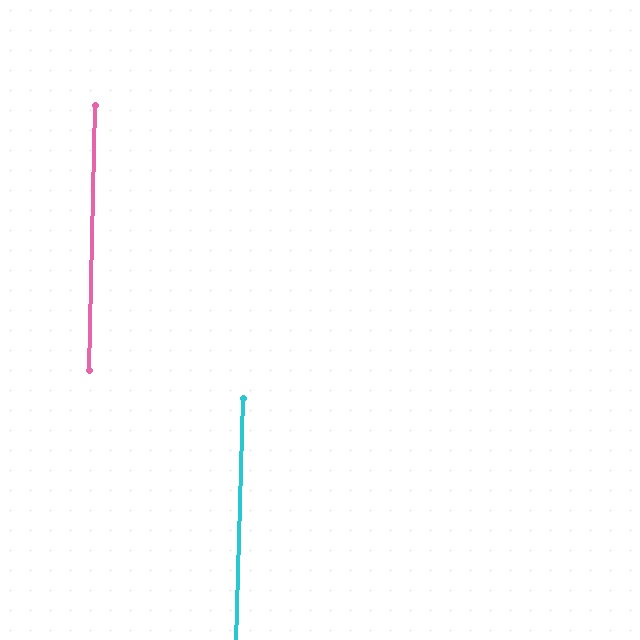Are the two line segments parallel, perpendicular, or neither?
Parallel — their directions differ by only 0.4°.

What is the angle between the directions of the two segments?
Approximately 0 degrees.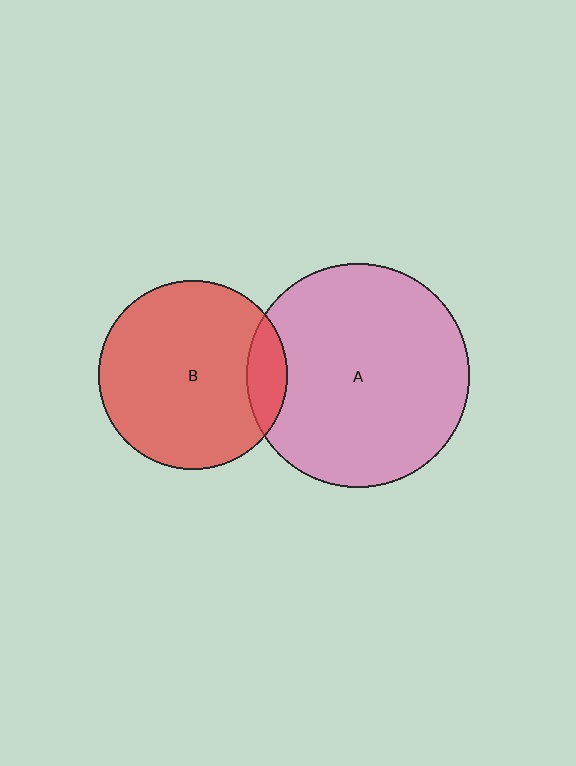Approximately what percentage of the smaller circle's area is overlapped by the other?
Approximately 10%.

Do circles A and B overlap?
Yes.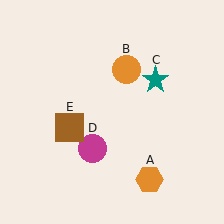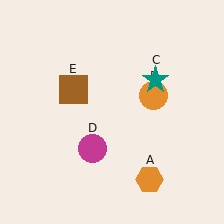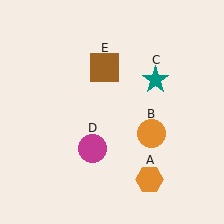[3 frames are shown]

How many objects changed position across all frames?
2 objects changed position: orange circle (object B), brown square (object E).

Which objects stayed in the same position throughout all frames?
Orange hexagon (object A) and teal star (object C) and magenta circle (object D) remained stationary.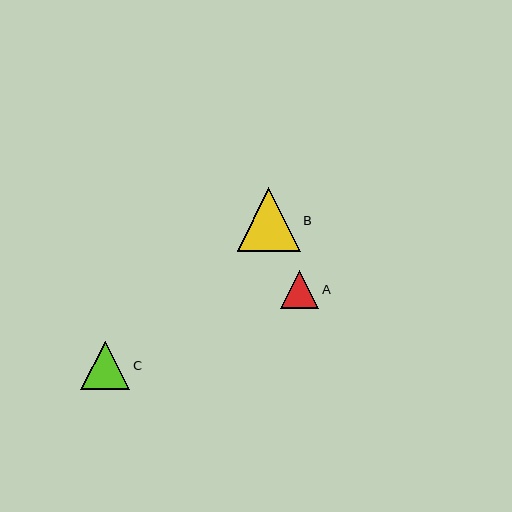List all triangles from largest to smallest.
From largest to smallest: B, C, A.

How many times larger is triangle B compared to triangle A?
Triangle B is approximately 1.7 times the size of triangle A.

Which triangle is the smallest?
Triangle A is the smallest with a size of approximately 38 pixels.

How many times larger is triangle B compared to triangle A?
Triangle B is approximately 1.7 times the size of triangle A.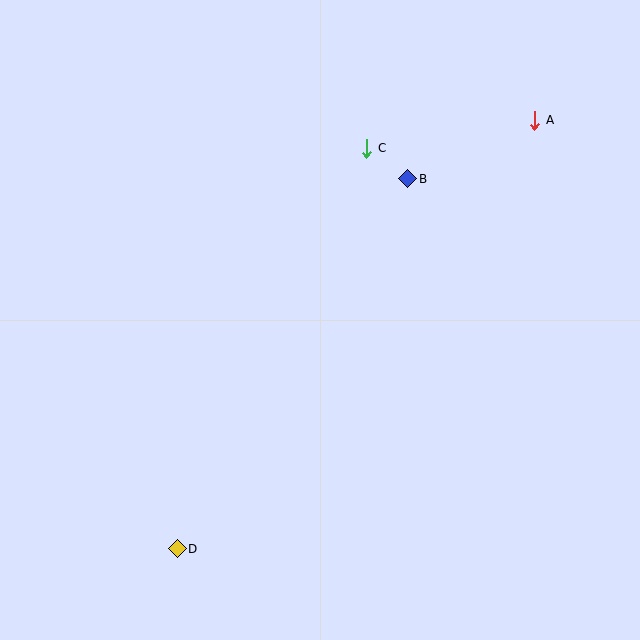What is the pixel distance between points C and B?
The distance between C and B is 51 pixels.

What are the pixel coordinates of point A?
Point A is at (535, 120).